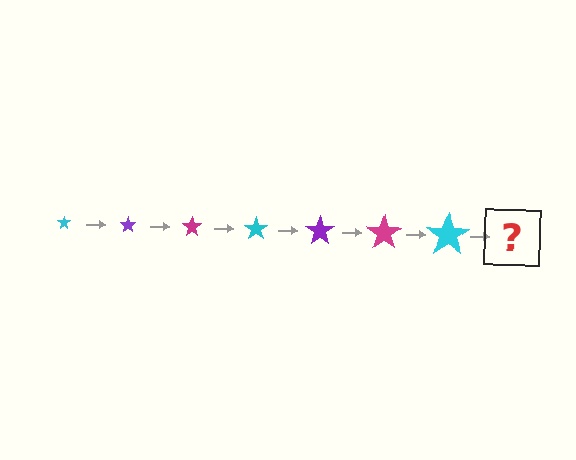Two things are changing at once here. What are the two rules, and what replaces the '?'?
The two rules are that the star grows larger each step and the color cycles through cyan, purple, and magenta. The '?' should be a purple star, larger than the previous one.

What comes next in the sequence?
The next element should be a purple star, larger than the previous one.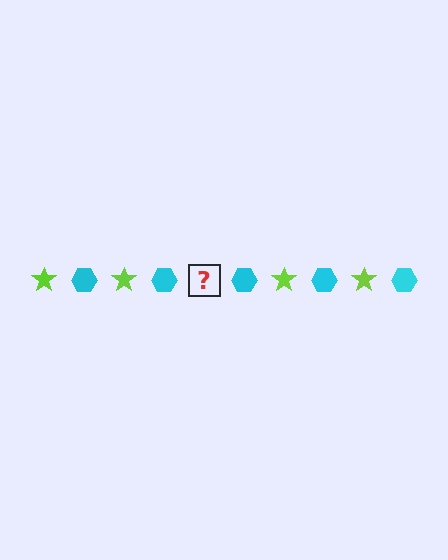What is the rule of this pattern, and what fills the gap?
The rule is that the pattern alternates between lime star and cyan hexagon. The gap should be filled with a lime star.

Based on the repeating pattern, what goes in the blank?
The blank should be a lime star.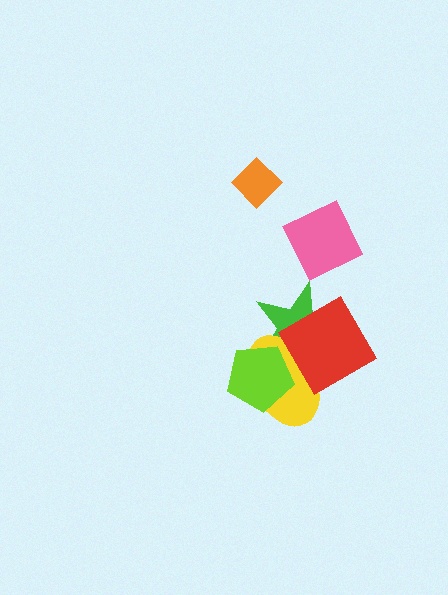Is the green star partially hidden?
Yes, it is partially covered by another shape.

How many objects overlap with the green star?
3 objects overlap with the green star.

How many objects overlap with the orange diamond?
0 objects overlap with the orange diamond.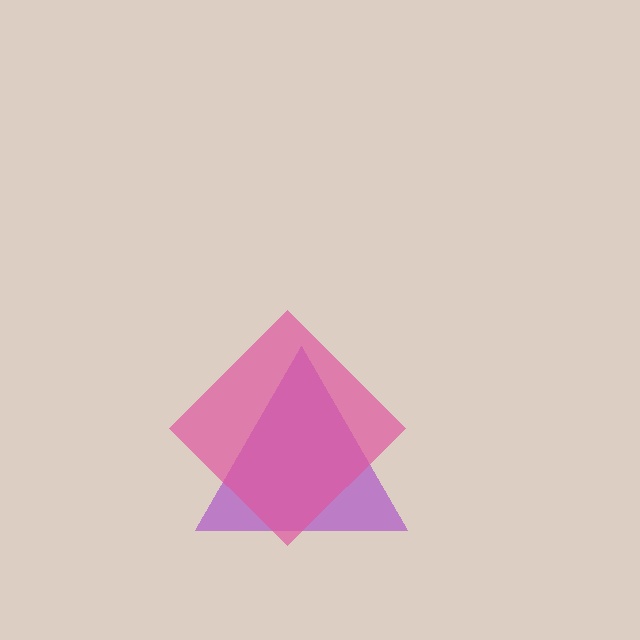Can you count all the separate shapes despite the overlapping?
Yes, there are 2 separate shapes.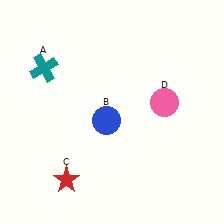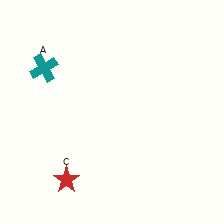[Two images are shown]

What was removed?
The pink circle (D), the blue circle (B) were removed in Image 2.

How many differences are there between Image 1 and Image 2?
There are 2 differences between the two images.